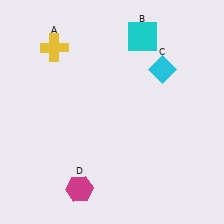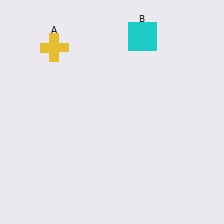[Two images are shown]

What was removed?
The cyan diamond (C), the magenta hexagon (D) were removed in Image 2.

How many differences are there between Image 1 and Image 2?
There are 2 differences between the two images.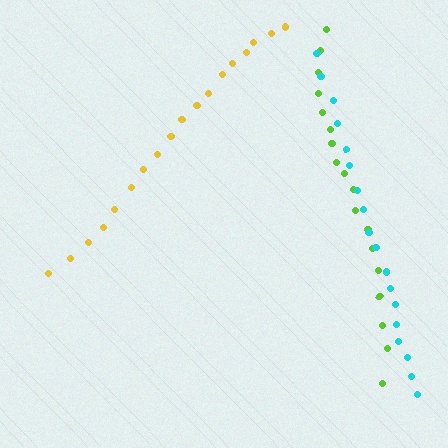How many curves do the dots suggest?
There are 3 distinct paths.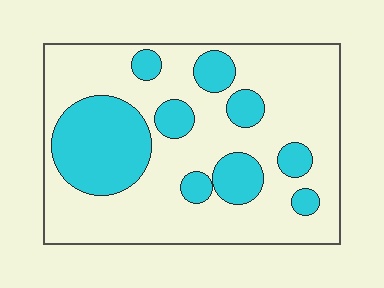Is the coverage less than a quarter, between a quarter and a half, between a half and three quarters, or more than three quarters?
Between a quarter and a half.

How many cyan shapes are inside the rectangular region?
9.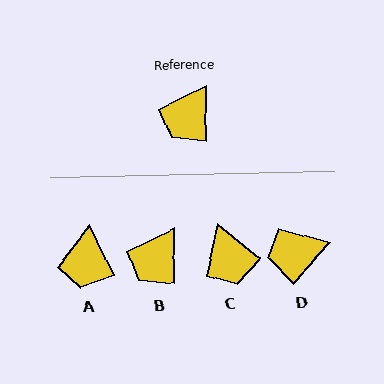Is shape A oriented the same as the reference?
No, it is off by about 26 degrees.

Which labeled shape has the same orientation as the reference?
B.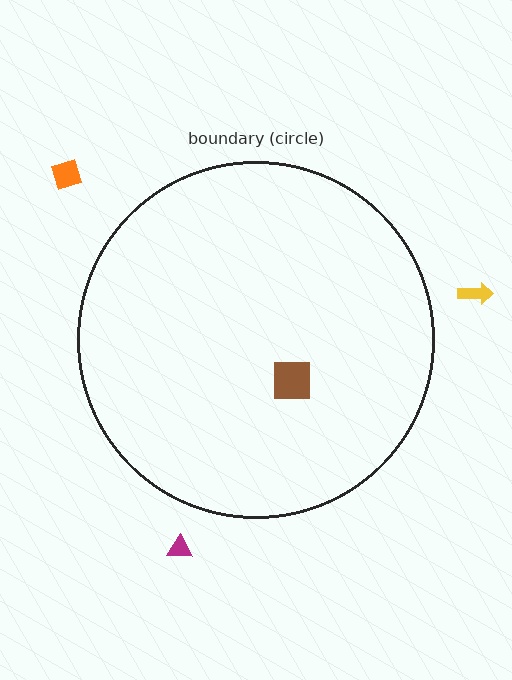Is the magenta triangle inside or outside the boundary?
Outside.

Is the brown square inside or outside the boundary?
Inside.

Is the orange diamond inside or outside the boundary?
Outside.